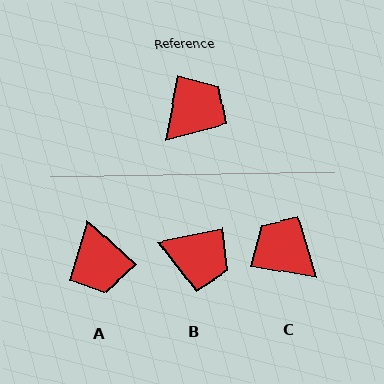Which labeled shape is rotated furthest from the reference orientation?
A, about 122 degrees away.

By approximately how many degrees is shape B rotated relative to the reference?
Approximately 68 degrees clockwise.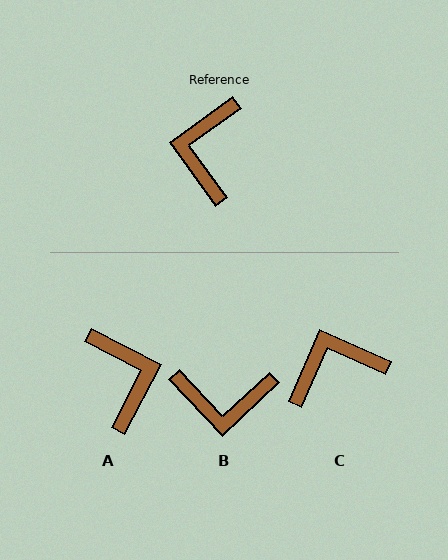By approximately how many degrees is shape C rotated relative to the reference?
Approximately 60 degrees clockwise.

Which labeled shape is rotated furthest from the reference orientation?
A, about 154 degrees away.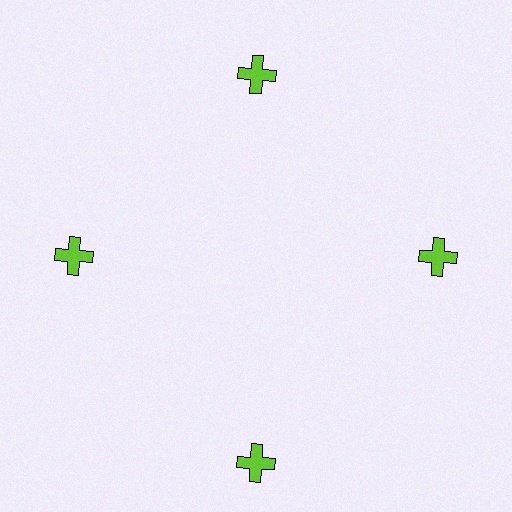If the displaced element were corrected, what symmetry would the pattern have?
It would have 4-fold rotational symmetry — the pattern would map onto itself every 90 degrees.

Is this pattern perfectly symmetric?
No. The 4 lime crosses are arranged in a ring, but one element near the 6 o'clock position is pushed outward from the center, breaking the 4-fold rotational symmetry.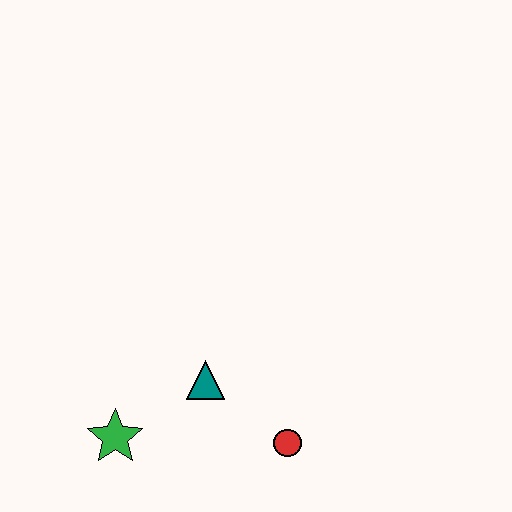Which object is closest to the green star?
The teal triangle is closest to the green star.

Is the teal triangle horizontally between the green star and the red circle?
Yes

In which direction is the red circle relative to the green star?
The red circle is to the right of the green star.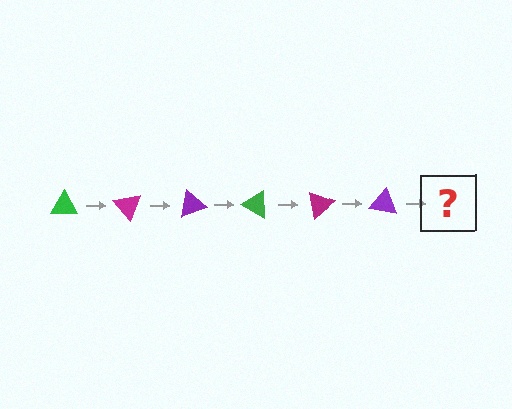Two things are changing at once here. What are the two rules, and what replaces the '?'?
The two rules are that it rotates 50 degrees each step and the color cycles through green, magenta, and purple. The '?' should be a green triangle, rotated 300 degrees from the start.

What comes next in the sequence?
The next element should be a green triangle, rotated 300 degrees from the start.